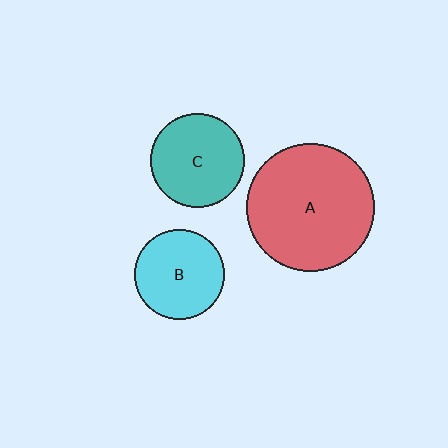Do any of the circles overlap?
No, none of the circles overlap.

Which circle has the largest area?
Circle A (red).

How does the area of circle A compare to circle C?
Approximately 1.9 times.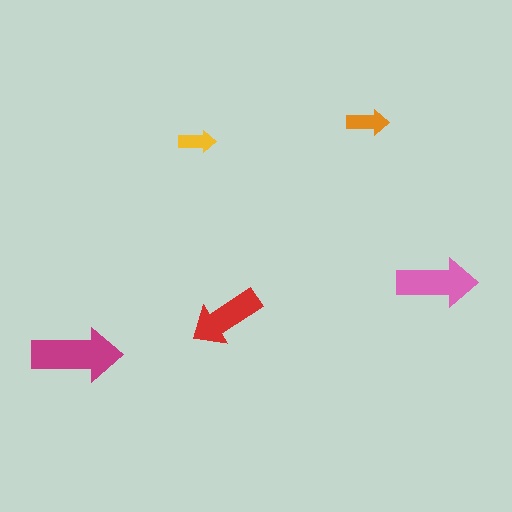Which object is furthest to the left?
The magenta arrow is leftmost.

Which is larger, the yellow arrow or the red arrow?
The red one.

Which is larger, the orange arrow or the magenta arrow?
The magenta one.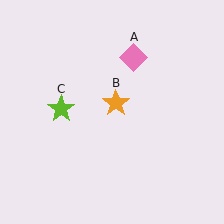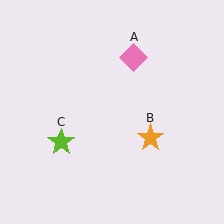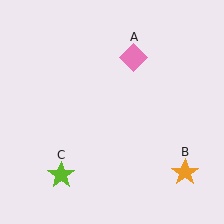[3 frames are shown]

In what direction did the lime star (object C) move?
The lime star (object C) moved down.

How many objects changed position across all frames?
2 objects changed position: orange star (object B), lime star (object C).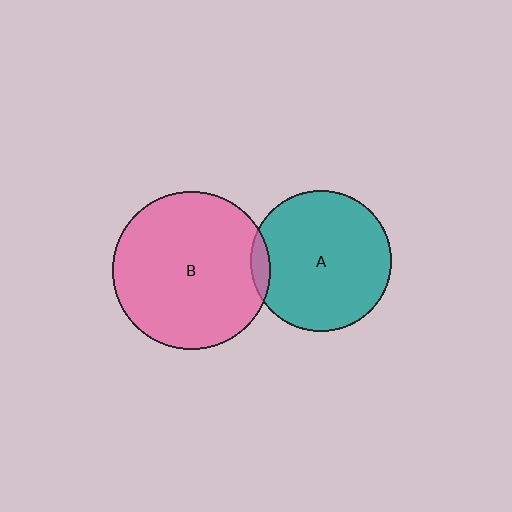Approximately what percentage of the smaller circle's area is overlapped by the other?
Approximately 5%.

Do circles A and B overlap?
Yes.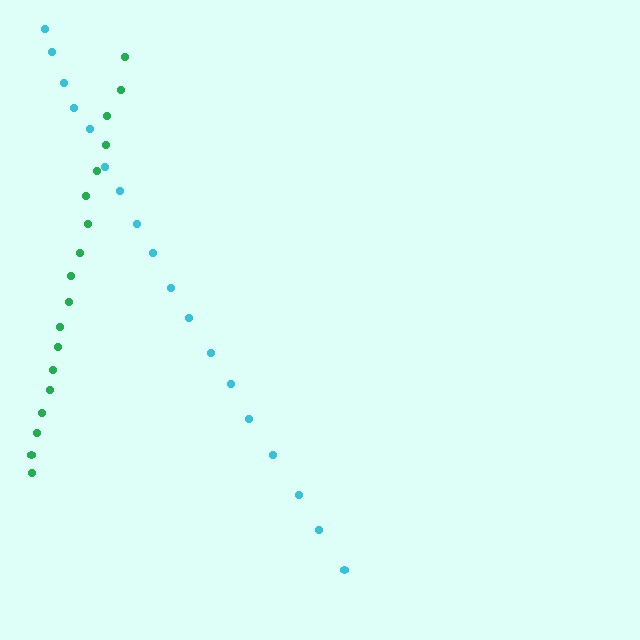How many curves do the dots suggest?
There are 2 distinct paths.